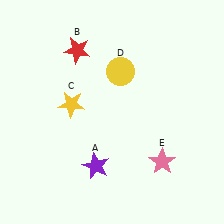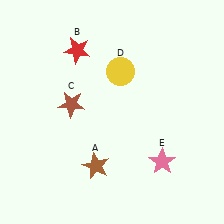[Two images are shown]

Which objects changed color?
A changed from purple to brown. C changed from yellow to brown.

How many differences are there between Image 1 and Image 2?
There are 2 differences between the two images.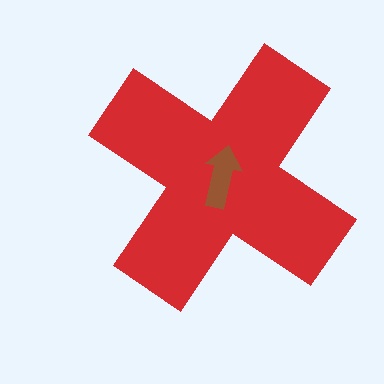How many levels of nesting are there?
2.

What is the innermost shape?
The brown arrow.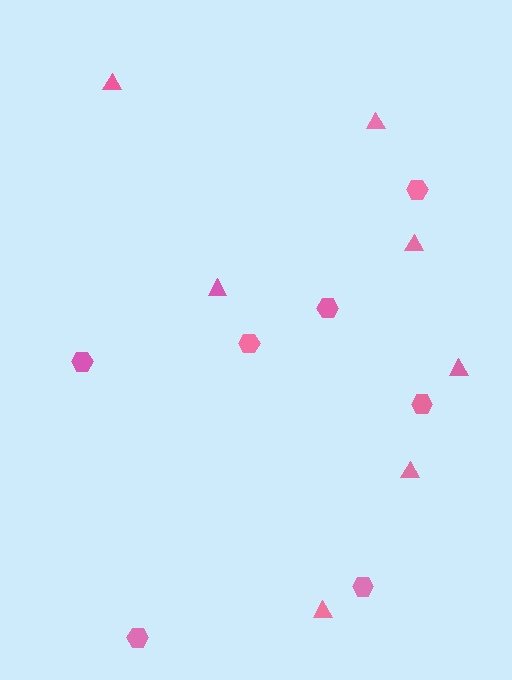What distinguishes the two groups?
There are 2 groups: one group of triangles (7) and one group of hexagons (7).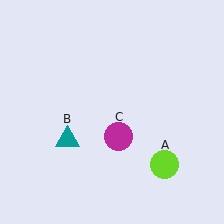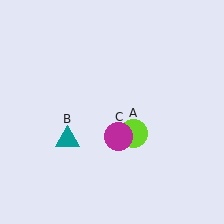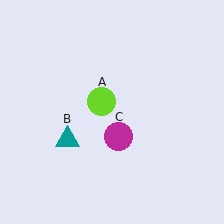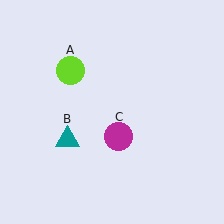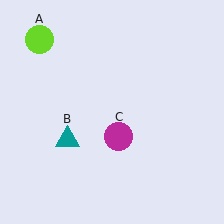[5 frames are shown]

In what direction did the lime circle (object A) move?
The lime circle (object A) moved up and to the left.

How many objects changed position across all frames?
1 object changed position: lime circle (object A).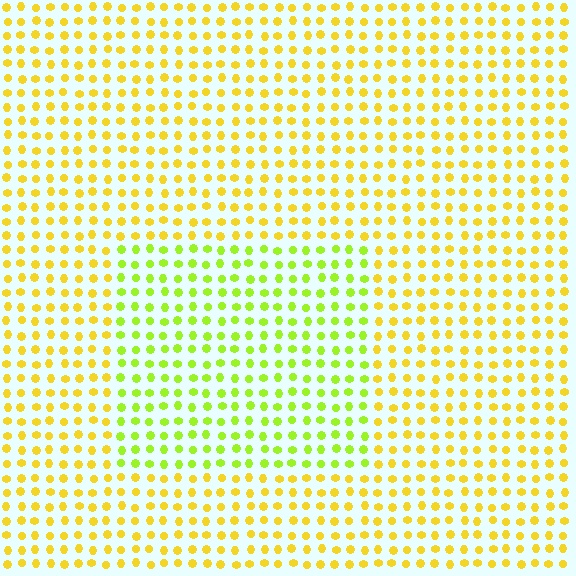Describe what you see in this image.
The image is filled with small yellow elements in a uniform arrangement. A rectangle-shaped region is visible where the elements are tinted to a slightly different hue, forming a subtle color boundary.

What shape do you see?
I see a rectangle.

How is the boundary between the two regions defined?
The boundary is defined purely by a slight shift in hue (about 35 degrees). Spacing, size, and orientation are identical on both sides.